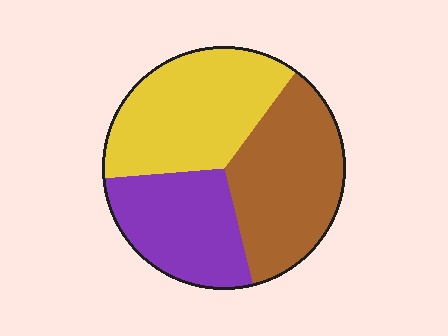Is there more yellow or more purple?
Yellow.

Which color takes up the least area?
Purple, at roughly 25%.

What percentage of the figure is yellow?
Yellow takes up about three eighths (3/8) of the figure.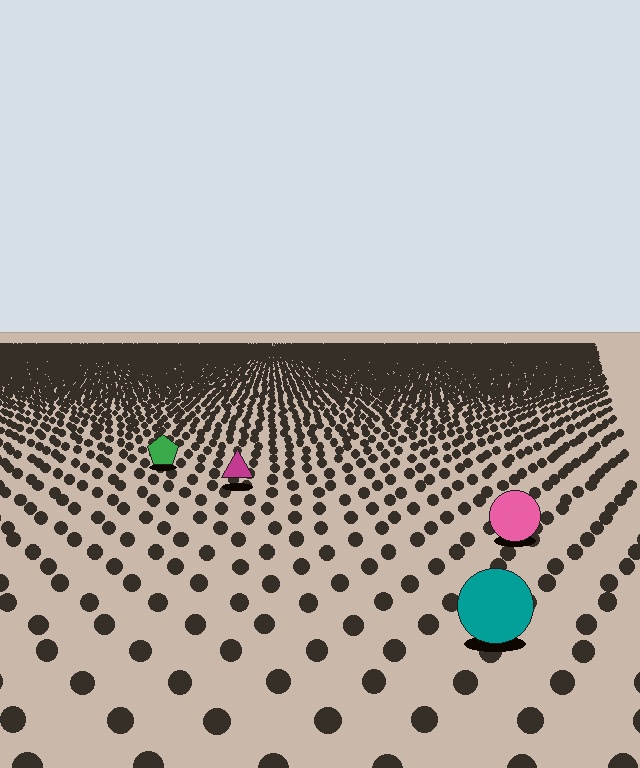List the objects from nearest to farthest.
From nearest to farthest: the teal circle, the pink circle, the magenta triangle, the green pentagon.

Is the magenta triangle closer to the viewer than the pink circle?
No. The pink circle is closer — you can tell from the texture gradient: the ground texture is coarser near it.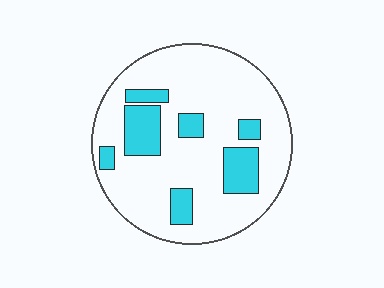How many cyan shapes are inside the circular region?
7.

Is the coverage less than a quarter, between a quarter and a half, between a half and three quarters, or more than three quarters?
Less than a quarter.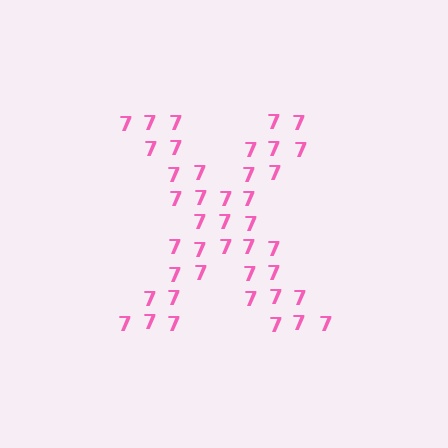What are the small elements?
The small elements are digit 7's.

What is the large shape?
The large shape is the letter X.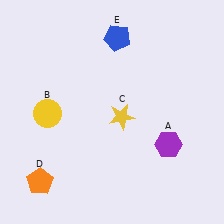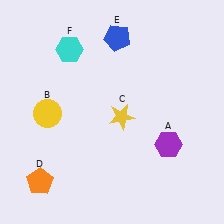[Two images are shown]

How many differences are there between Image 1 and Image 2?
There is 1 difference between the two images.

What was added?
A cyan hexagon (F) was added in Image 2.